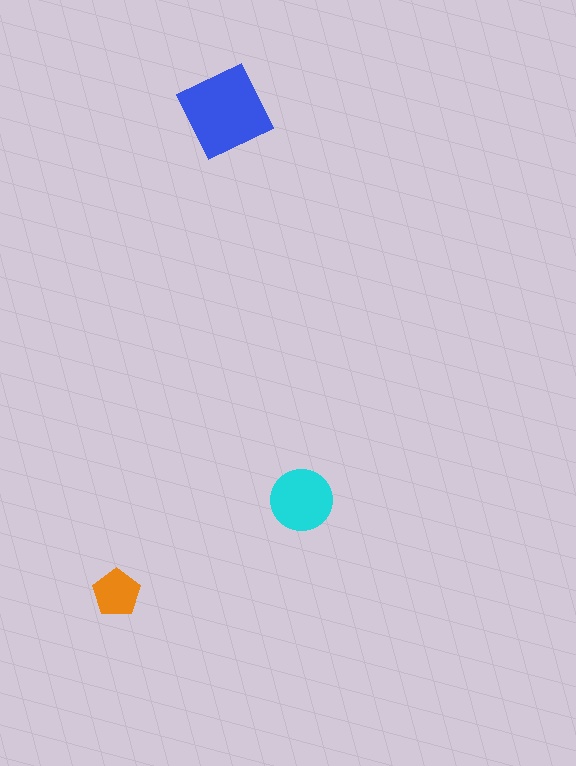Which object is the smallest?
The orange pentagon.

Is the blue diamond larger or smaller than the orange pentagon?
Larger.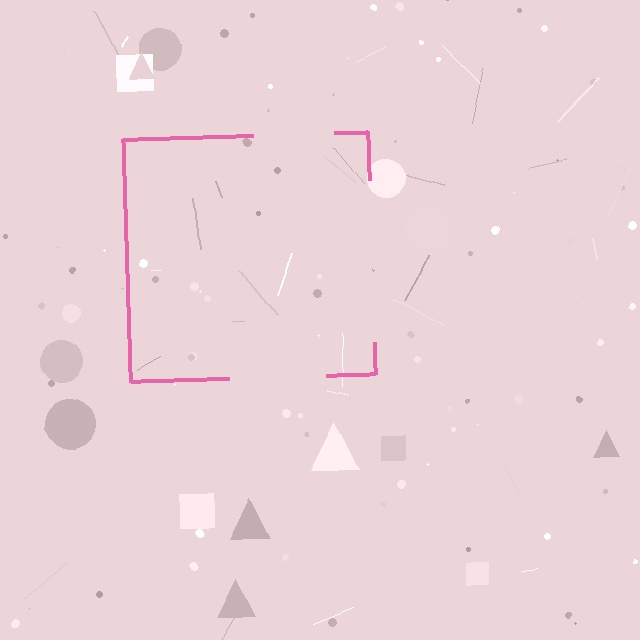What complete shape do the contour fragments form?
The contour fragments form a square.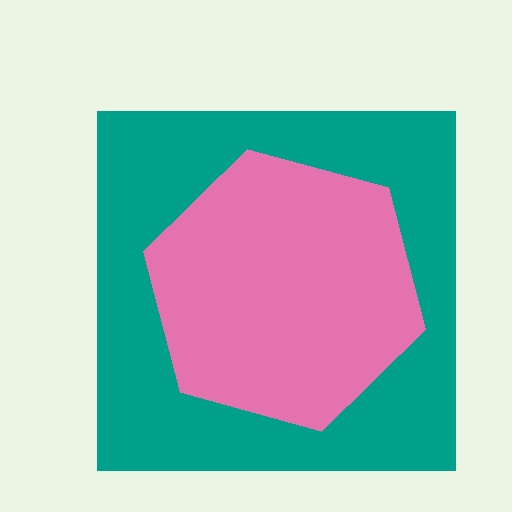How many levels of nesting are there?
2.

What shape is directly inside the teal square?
The pink hexagon.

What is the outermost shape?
The teal square.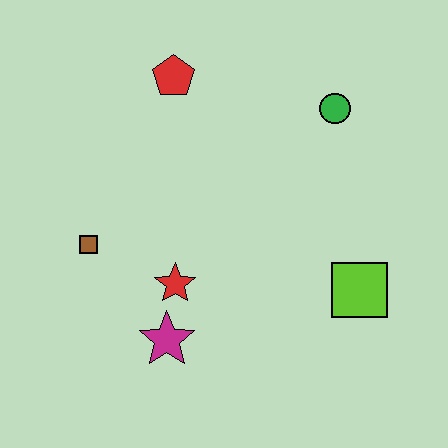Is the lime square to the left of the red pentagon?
No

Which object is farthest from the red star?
The green circle is farthest from the red star.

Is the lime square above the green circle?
No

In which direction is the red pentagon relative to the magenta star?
The red pentagon is above the magenta star.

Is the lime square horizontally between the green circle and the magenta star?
No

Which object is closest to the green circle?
The red pentagon is closest to the green circle.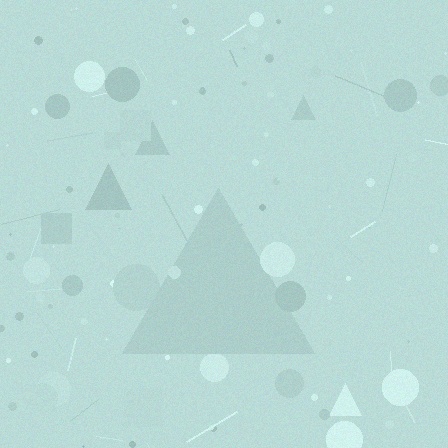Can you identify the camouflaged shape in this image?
The camouflaged shape is a triangle.